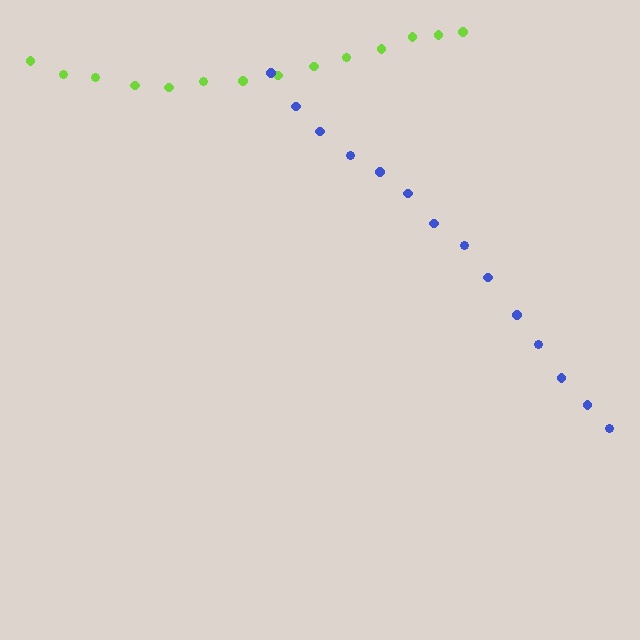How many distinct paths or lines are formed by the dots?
There are 2 distinct paths.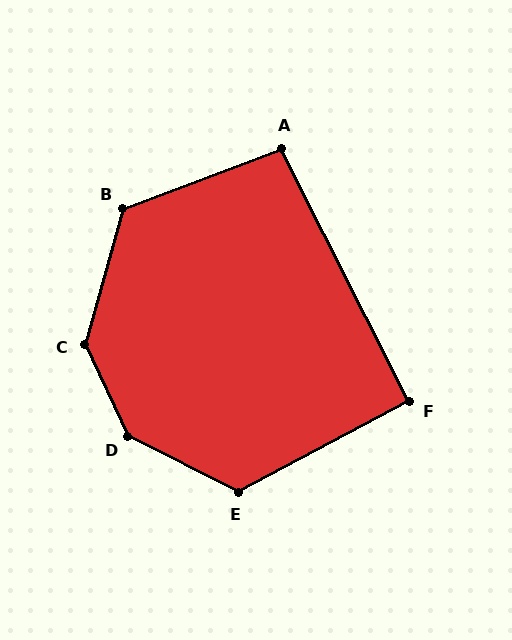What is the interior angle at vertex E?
Approximately 125 degrees (obtuse).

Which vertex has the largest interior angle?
D, at approximately 142 degrees.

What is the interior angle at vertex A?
Approximately 96 degrees (obtuse).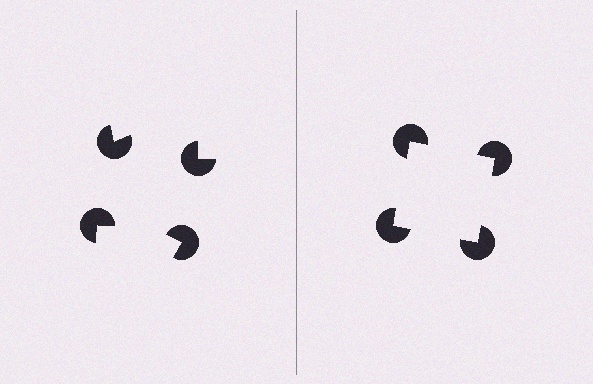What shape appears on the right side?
An illusory square.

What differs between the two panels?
The pac-man discs are positioned identically on both sides; only the wedge orientations differ. On the right they align to a square; on the left they are misaligned.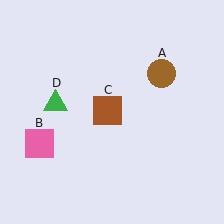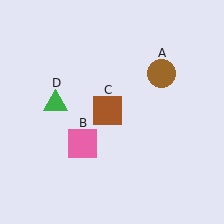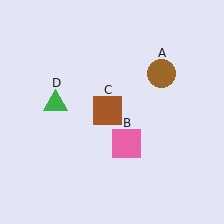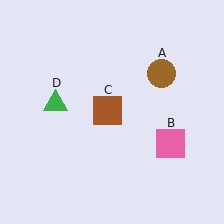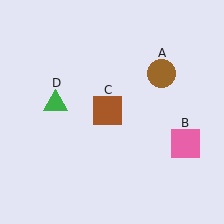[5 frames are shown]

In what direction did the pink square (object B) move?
The pink square (object B) moved right.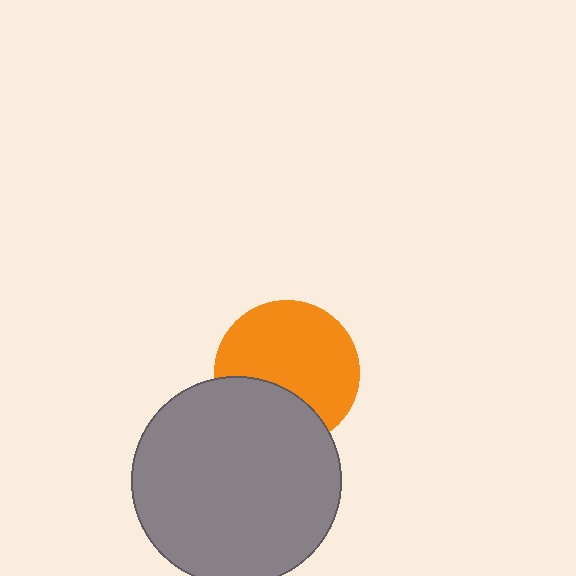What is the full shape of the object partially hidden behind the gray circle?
The partially hidden object is an orange circle.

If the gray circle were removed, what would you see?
You would see the complete orange circle.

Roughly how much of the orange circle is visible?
Most of it is visible (roughly 69%).